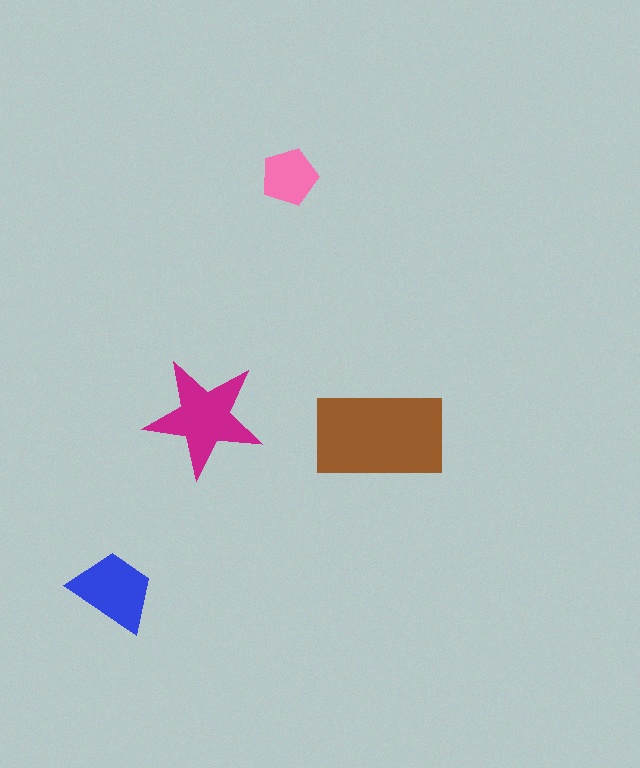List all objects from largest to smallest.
The brown rectangle, the magenta star, the blue trapezoid, the pink pentagon.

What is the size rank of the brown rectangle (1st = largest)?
1st.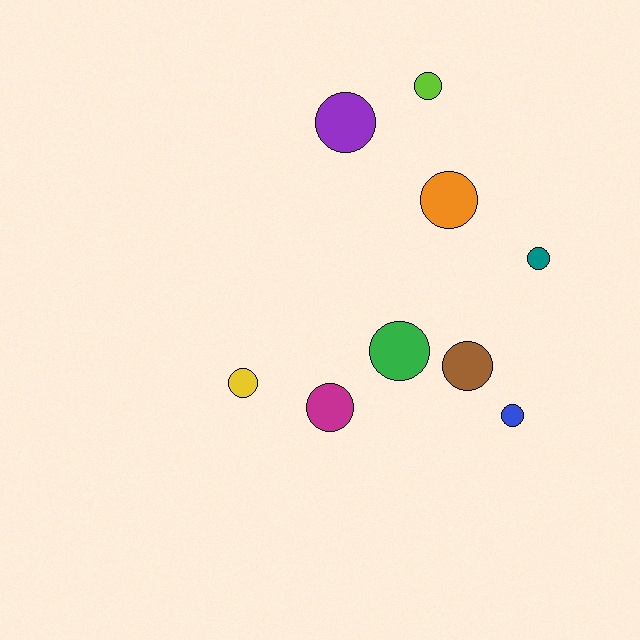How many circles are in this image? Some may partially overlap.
There are 9 circles.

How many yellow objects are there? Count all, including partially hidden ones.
There is 1 yellow object.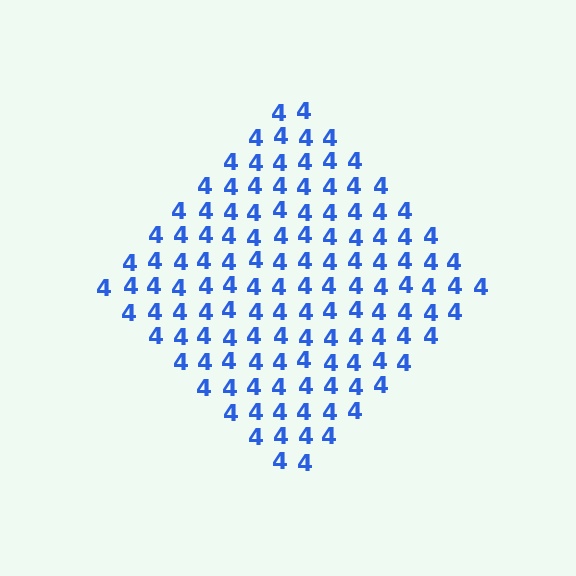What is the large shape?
The large shape is a diamond.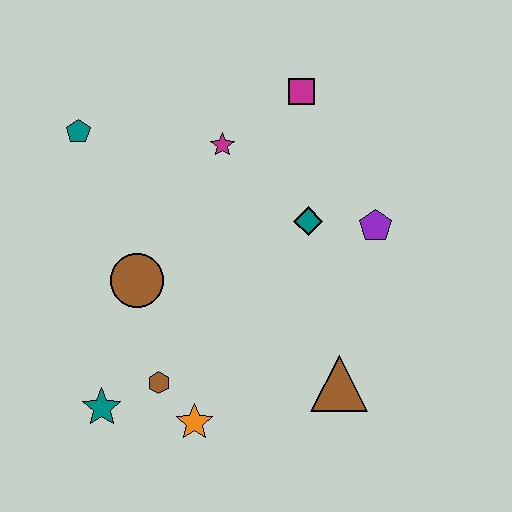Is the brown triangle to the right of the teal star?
Yes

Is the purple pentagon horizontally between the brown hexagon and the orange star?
No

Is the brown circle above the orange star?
Yes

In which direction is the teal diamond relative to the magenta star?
The teal diamond is to the right of the magenta star.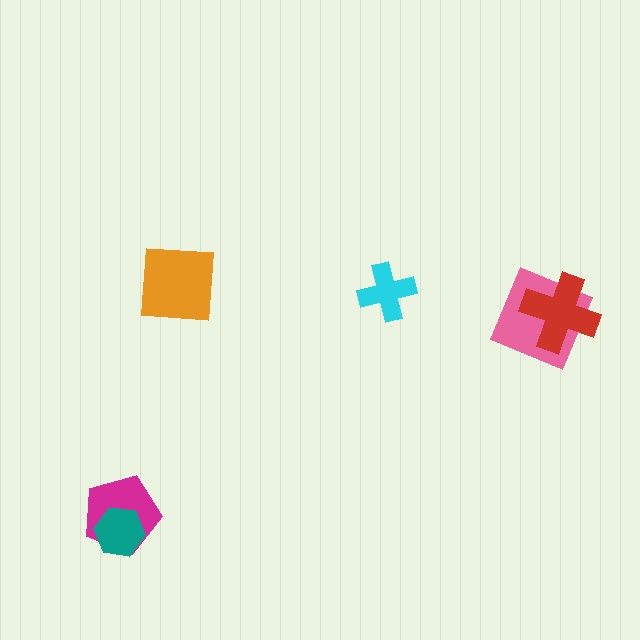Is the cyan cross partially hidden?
No, no other shape covers it.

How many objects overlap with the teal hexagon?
1 object overlaps with the teal hexagon.